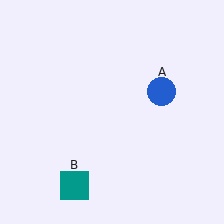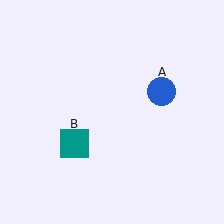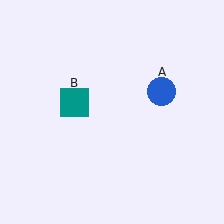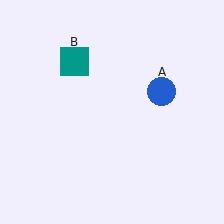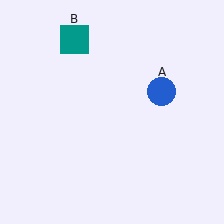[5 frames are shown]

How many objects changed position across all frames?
1 object changed position: teal square (object B).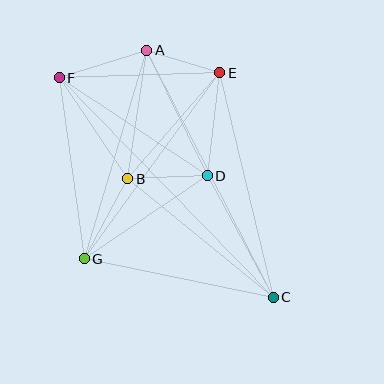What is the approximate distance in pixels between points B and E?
The distance between B and E is approximately 140 pixels.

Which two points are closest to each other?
Points A and E are closest to each other.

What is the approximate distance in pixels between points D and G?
The distance between D and G is approximately 148 pixels.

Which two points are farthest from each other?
Points C and F are farthest from each other.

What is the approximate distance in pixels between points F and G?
The distance between F and G is approximately 183 pixels.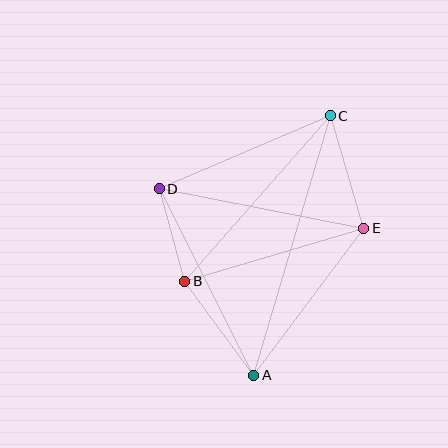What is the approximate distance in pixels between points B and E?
The distance between B and E is approximately 187 pixels.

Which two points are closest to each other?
Points B and D are closest to each other.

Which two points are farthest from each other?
Points A and C are farthest from each other.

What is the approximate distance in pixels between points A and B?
The distance between A and B is approximately 117 pixels.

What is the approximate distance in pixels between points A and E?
The distance between A and E is approximately 183 pixels.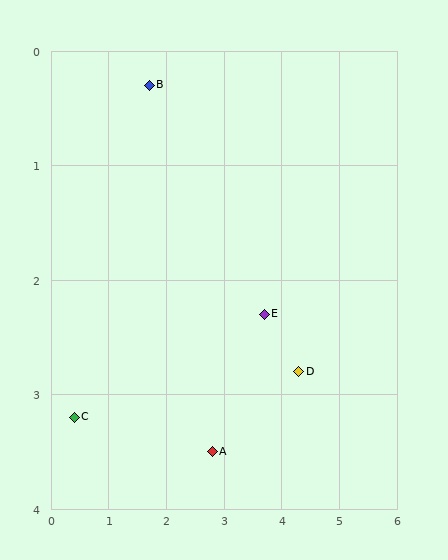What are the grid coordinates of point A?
Point A is at approximately (2.8, 3.5).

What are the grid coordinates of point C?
Point C is at approximately (0.4, 3.2).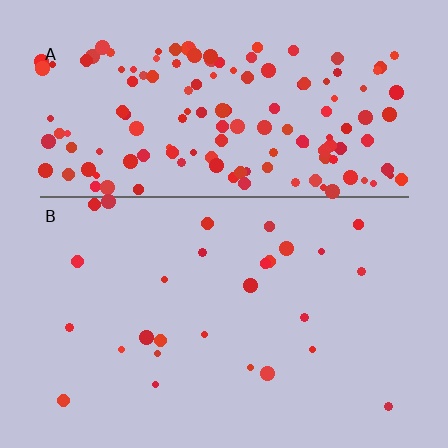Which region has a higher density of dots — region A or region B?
A (the top).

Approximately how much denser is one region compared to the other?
Approximately 5.3× — region A over region B.